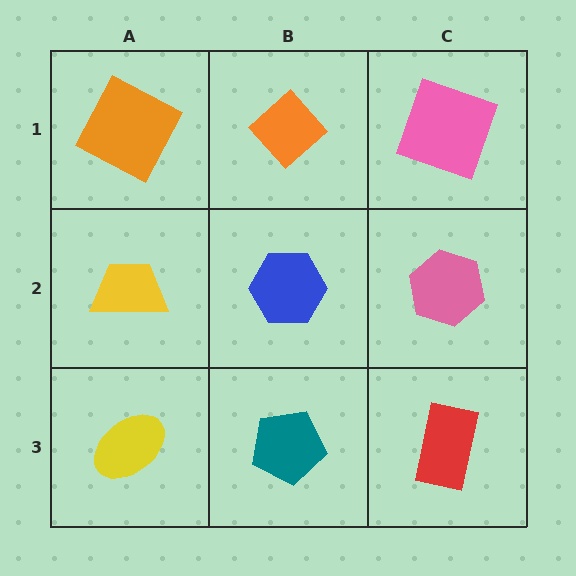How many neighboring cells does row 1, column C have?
2.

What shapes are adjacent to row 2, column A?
An orange square (row 1, column A), a yellow ellipse (row 3, column A), a blue hexagon (row 2, column B).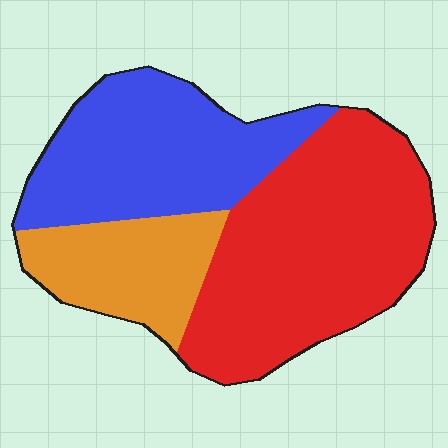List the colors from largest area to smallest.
From largest to smallest: red, blue, orange.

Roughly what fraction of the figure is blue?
Blue covers roughly 35% of the figure.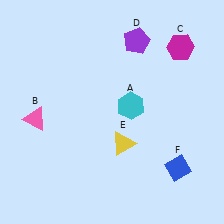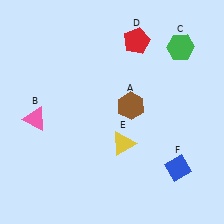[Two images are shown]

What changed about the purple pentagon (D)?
In Image 1, D is purple. In Image 2, it changed to red.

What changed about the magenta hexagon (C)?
In Image 1, C is magenta. In Image 2, it changed to green.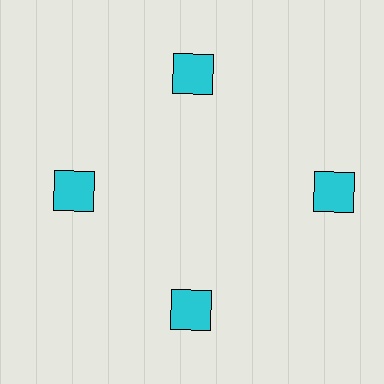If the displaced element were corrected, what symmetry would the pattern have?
It would have 4-fold rotational symmetry — the pattern would map onto itself every 90 degrees.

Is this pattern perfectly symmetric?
No. The 4 cyan squares are arranged in a ring, but one element near the 3 o'clock position is pushed outward from the center, breaking the 4-fold rotational symmetry.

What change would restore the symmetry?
The symmetry would be restored by moving it inward, back onto the ring so that all 4 squares sit at equal angles and equal distance from the center.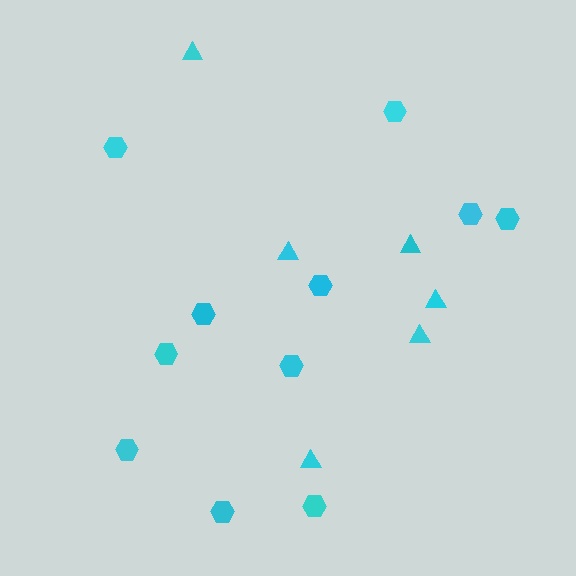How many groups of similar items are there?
There are 2 groups: one group of hexagons (11) and one group of triangles (6).